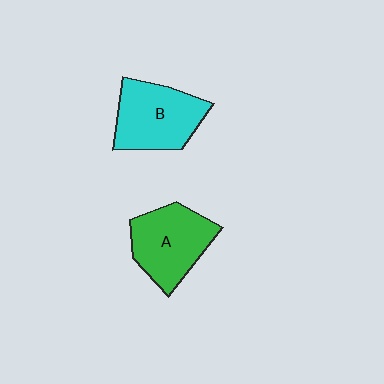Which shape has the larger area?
Shape B (cyan).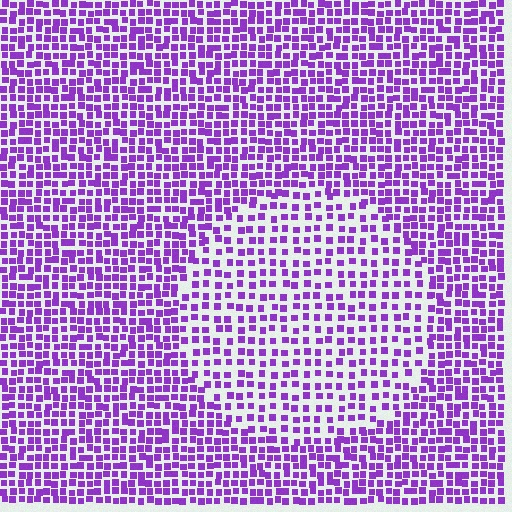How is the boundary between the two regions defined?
The boundary is defined by a change in element density (approximately 1.7x ratio). All elements are the same color, size, and shape.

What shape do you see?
I see a circle.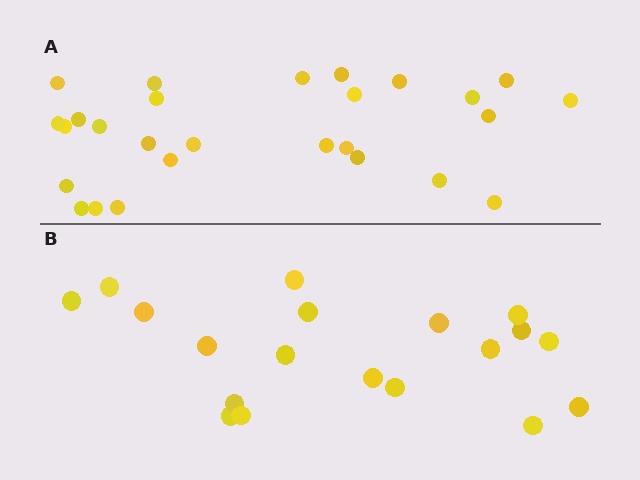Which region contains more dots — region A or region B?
Region A (the top region) has more dots.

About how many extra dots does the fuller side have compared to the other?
Region A has roughly 8 or so more dots than region B.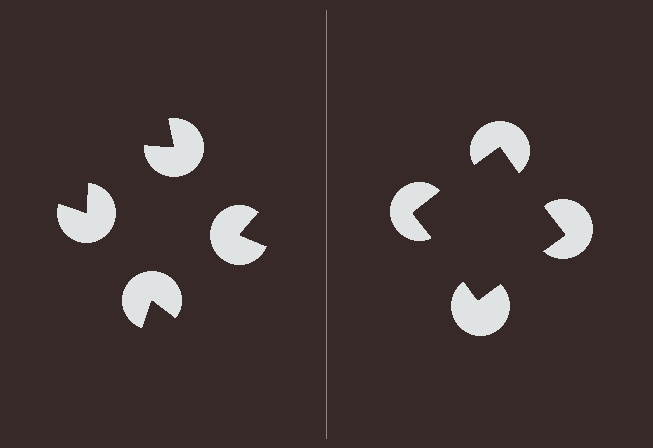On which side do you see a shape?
An illusory square appears on the right side. On the left side the wedge cuts are rotated, so no coherent shape forms.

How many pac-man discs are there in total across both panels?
8 — 4 on each side.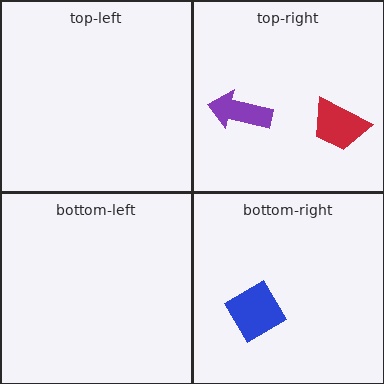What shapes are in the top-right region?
The red trapezoid, the purple arrow.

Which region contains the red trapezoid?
The top-right region.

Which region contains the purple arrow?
The top-right region.